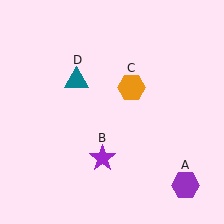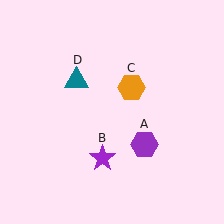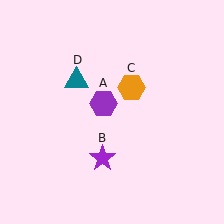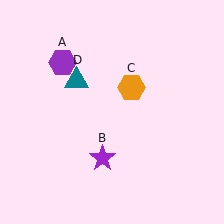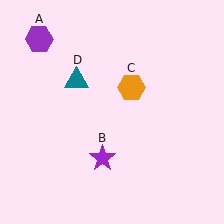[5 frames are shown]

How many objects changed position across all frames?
1 object changed position: purple hexagon (object A).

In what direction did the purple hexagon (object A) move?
The purple hexagon (object A) moved up and to the left.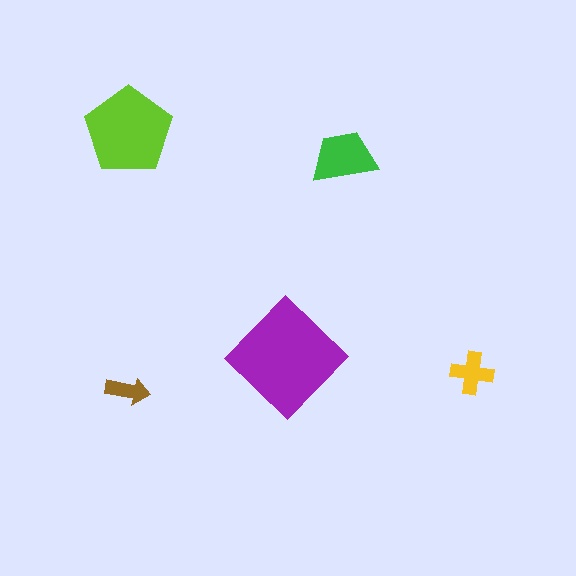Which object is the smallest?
The brown arrow.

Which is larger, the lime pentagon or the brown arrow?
The lime pentagon.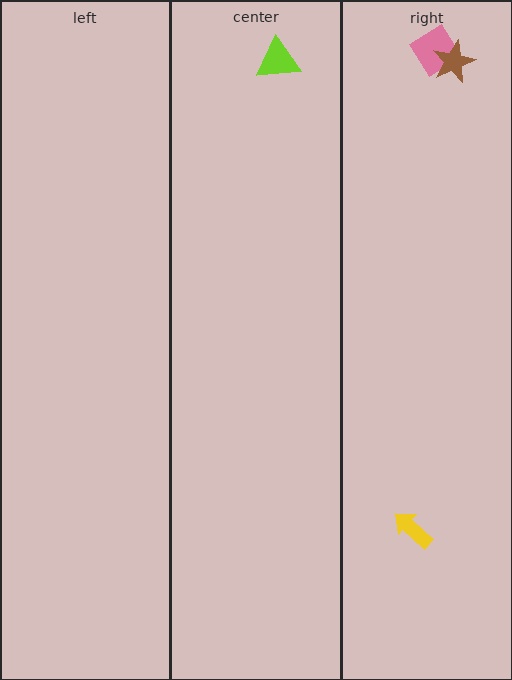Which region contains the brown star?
The right region.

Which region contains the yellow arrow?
The right region.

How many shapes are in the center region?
1.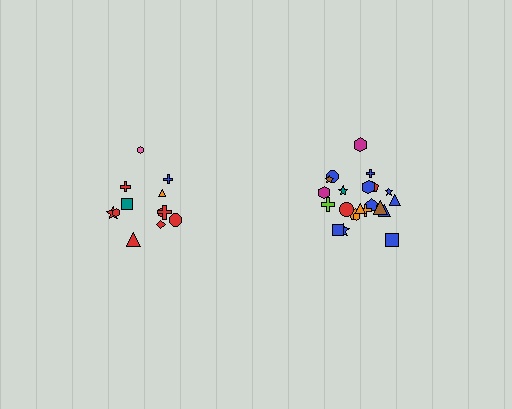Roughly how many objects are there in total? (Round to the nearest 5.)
Roughly 35 objects in total.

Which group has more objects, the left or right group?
The right group.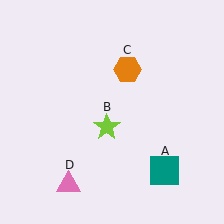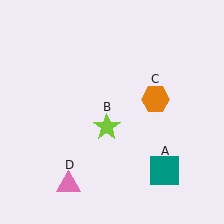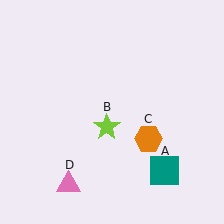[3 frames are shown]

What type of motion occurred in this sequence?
The orange hexagon (object C) rotated clockwise around the center of the scene.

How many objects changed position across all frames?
1 object changed position: orange hexagon (object C).